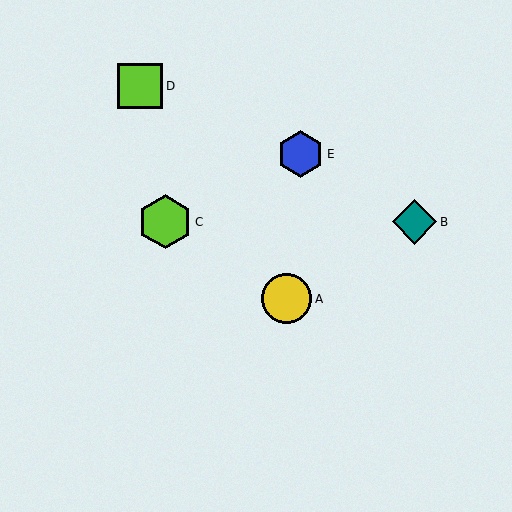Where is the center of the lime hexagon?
The center of the lime hexagon is at (165, 222).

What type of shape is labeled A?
Shape A is a yellow circle.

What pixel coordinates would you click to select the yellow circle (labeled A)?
Click at (287, 299) to select the yellow circle A.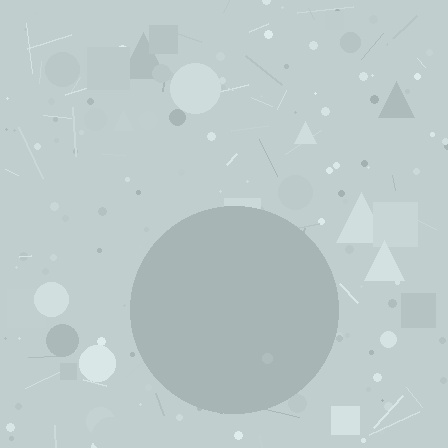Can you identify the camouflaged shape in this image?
The camouflaged shape is a circle.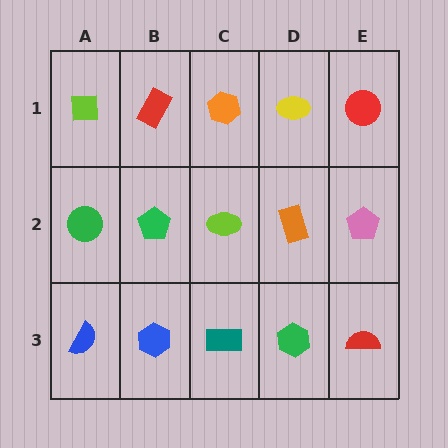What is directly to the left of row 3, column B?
A blue semicircle.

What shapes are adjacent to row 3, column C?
A lime ellipse (row 2, column C), a blue hexagon (row 3, column B), a green hexagon (row 3, column D).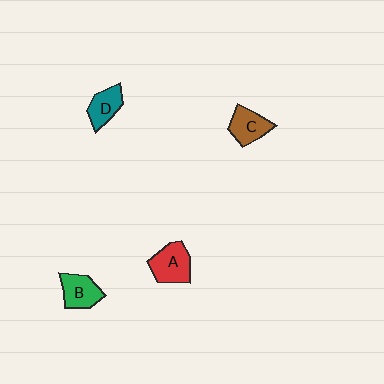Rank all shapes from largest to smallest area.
From largest to smallest: A (red), B (green), C (brown), D (teal).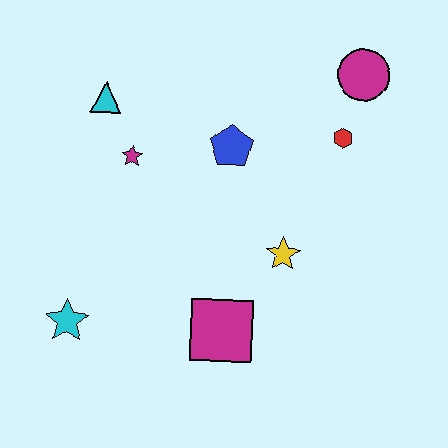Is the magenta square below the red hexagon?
Yes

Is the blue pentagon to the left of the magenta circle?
Yes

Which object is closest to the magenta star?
The cyan triangle is closest to the magenta star.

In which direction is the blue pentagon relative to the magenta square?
The blue pentagon is above the magenta square.